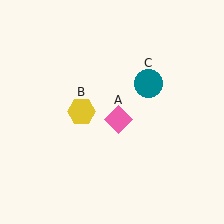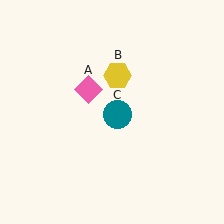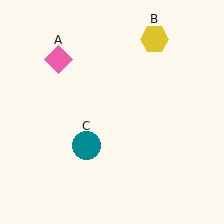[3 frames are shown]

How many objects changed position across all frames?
3 objects changed position: pink diamond (object A), yellow hexagon (object B), teal circle (object C).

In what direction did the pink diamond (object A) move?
The pink diamond (object A) moved up and to the left.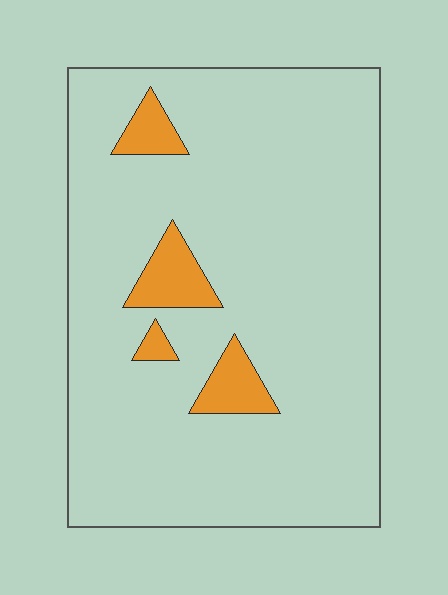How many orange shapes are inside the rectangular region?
4.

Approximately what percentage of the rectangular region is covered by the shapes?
Approximately 10%.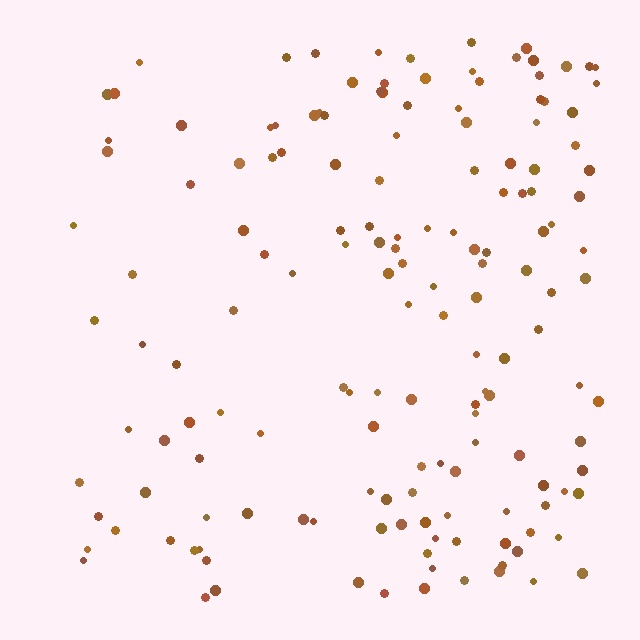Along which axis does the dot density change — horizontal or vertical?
Horizontal.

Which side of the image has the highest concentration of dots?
The right.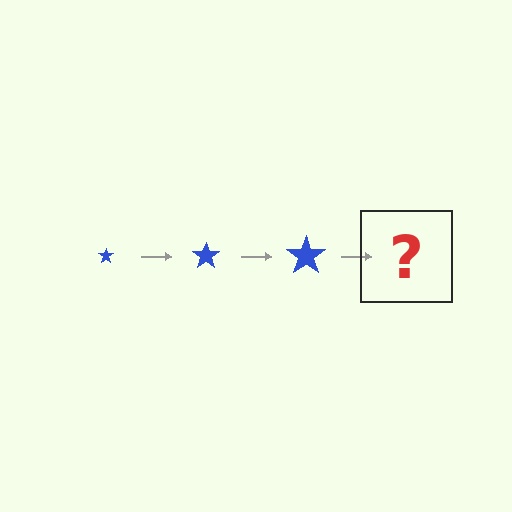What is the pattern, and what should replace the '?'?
The pattern is that the star gets progressively larger each step. The '?' should be a blue star, larger than the previous one.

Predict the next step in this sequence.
The next step is a blue star, larger than the previous one.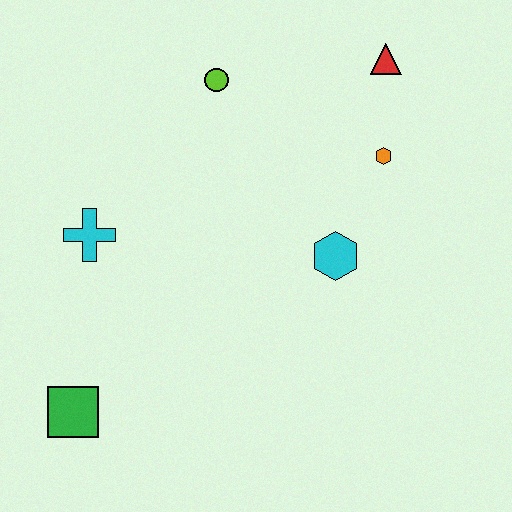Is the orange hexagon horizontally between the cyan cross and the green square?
No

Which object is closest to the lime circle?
The red triangle is closest to the lime circle.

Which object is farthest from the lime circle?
The green square is farthest from the lime circle.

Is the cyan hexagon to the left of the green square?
No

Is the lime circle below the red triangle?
Yes